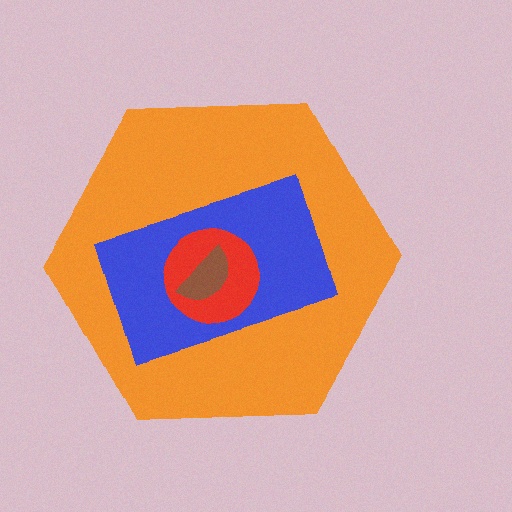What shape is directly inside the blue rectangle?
The red circle.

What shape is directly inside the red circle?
The brown semicircle.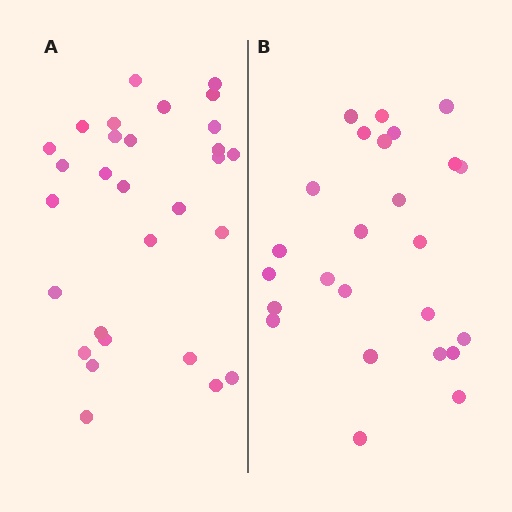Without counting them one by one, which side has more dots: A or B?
Region A (the left region) has more dots.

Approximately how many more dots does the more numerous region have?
Region A has about 4 more dots than region B.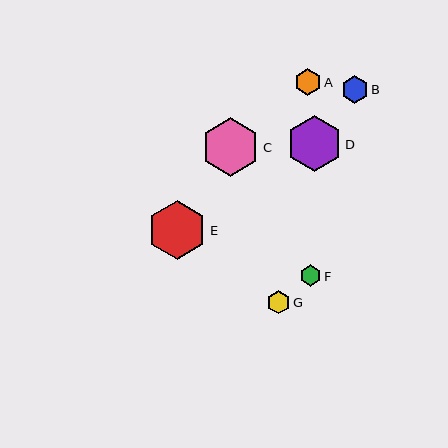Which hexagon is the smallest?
Hexagon F is the smallest with a size of approximately 21 pixels.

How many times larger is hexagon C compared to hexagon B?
Hexagon C is approximately 2.2 times the size of hexagon B.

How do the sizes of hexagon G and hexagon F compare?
Hexagon G and hexagon F are approximately the same size.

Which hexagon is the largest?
Hexagon E is the largest with a size of approximately 59 pixels.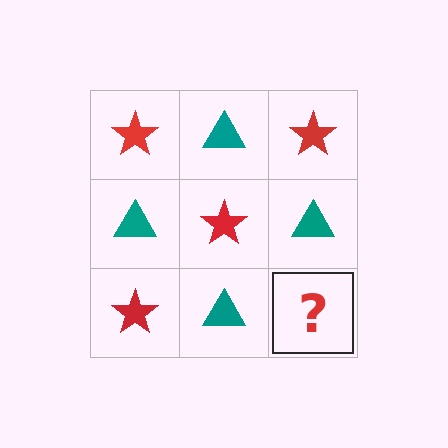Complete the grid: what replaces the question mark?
The question mark should be replaced with a red star.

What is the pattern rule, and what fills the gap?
The rule is that it alternates red star and teal triangle in a checkerboard pattern. The gap should be filled with a red star.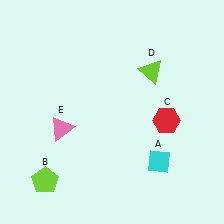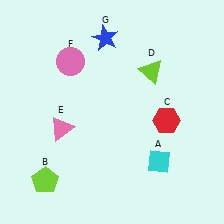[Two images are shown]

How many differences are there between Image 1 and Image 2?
There are 2 differences between the two images.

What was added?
A pink circle (F), a blue star (G) were added in Image 2.